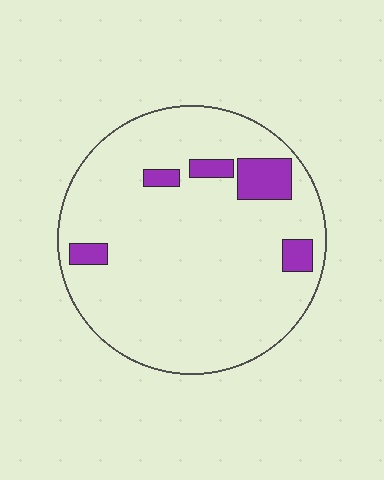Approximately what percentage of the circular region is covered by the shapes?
Approximately 10%.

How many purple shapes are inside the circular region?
5.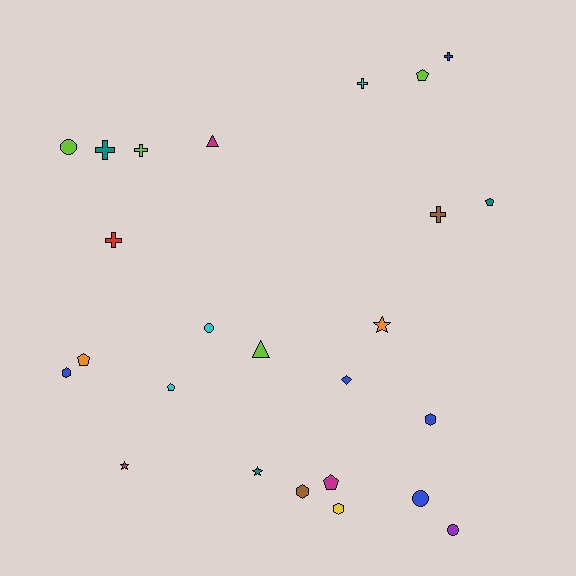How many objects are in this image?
There are 25 objects.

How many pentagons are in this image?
There are 5 pentagons.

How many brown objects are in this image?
There are 2 brown objects.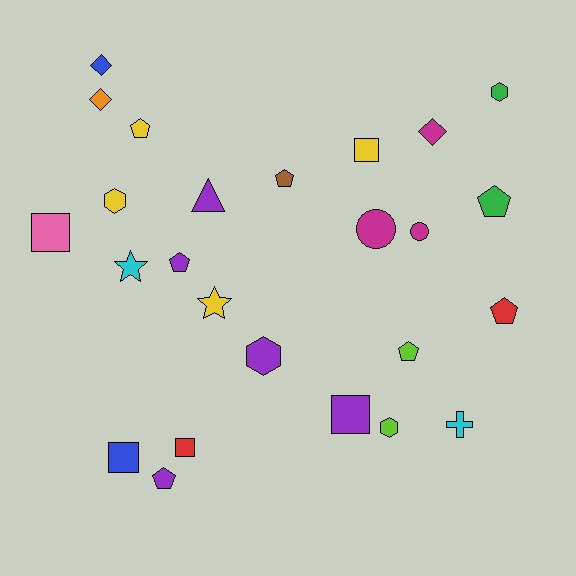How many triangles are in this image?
There is 1 triangle.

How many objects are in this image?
There are 25 objects.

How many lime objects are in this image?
There are 2 lime objects.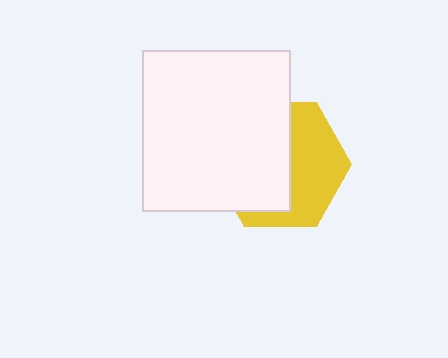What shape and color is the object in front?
The object in front is a white rectangle.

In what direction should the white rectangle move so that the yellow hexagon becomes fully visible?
The white rectangle should move left. That is the shortest direction to clear the overlap and leave the yellow hexagon fully visible.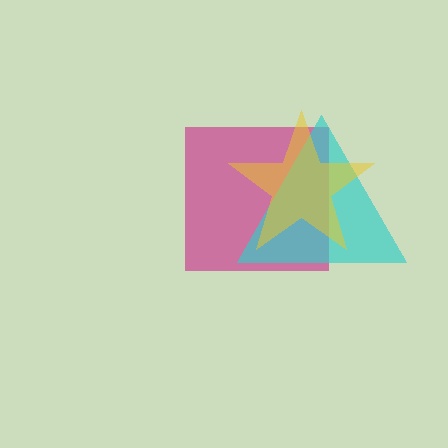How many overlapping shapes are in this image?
There are 3 overlapping shapes in the image.